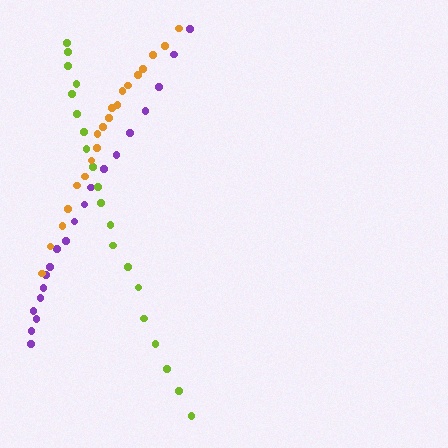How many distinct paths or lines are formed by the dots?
There are 3 distinct paths.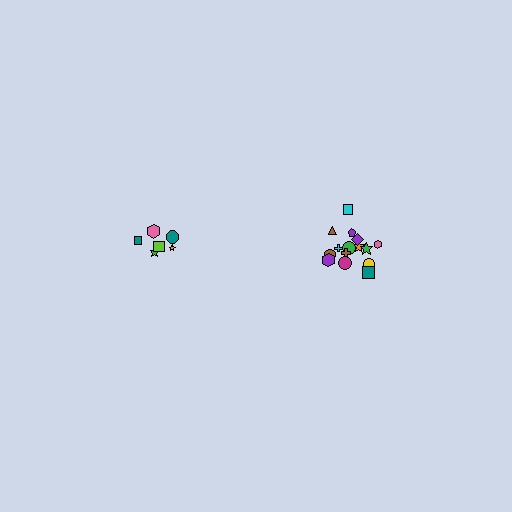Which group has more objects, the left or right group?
The right group.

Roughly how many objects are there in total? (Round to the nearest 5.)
Roughly 20 objects in total.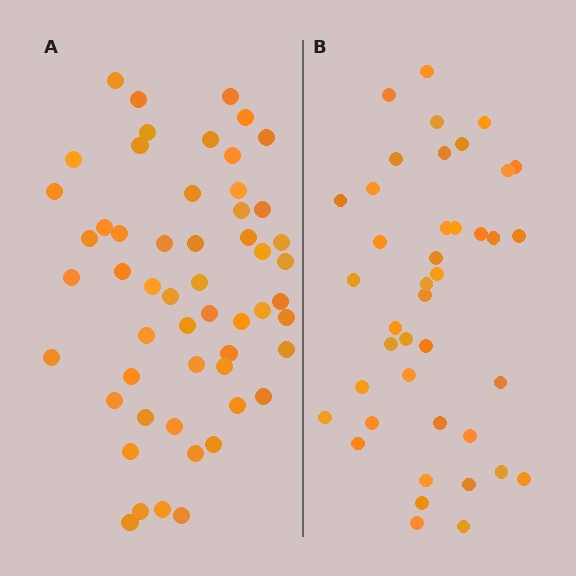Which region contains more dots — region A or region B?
Region A (the left region) has more dots.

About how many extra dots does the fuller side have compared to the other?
Region A has approximately 15 more dots than region B.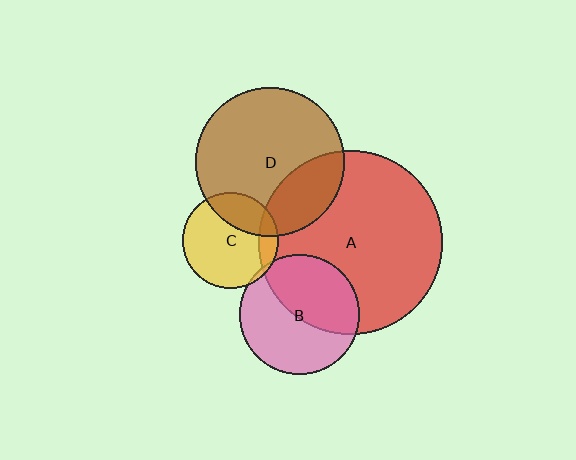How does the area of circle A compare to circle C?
Approximately 3.7 times.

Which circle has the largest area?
Circle A (red).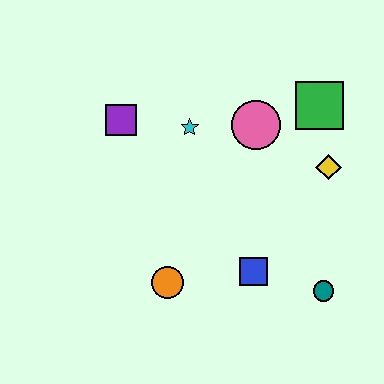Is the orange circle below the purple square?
Yes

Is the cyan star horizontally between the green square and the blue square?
No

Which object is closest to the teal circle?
The blue square is closest to the teal circle.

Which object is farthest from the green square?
The orange circle is farthest from the green square.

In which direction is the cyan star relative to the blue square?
The cyan star is above the blue square.